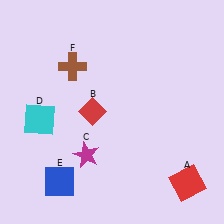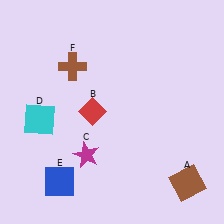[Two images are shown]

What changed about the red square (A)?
In Image 1, A is red. In Image 2, it changed to brown.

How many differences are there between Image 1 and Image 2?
There is 1 difference between the two images.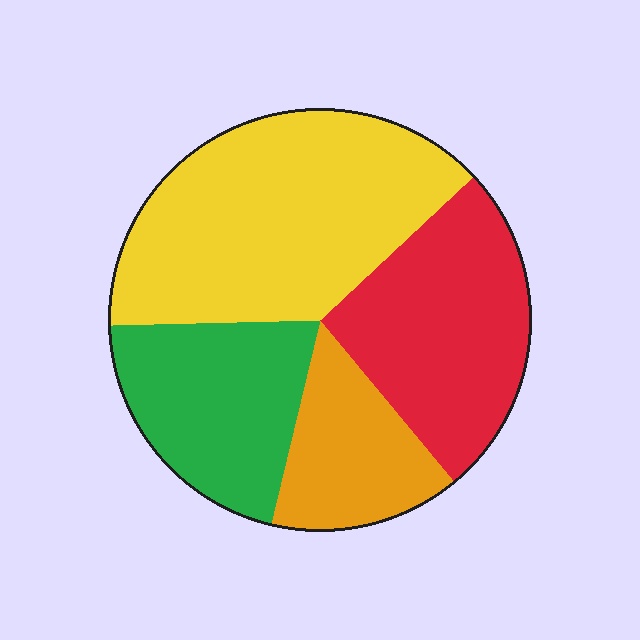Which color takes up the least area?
Orange, at roughly 15%.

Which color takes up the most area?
Yellow, at roughly 40%.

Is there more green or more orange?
Green.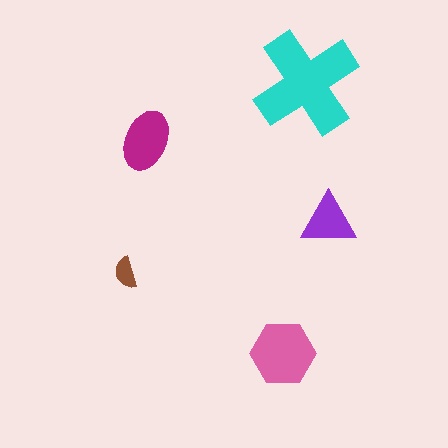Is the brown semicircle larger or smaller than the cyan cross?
Smaller.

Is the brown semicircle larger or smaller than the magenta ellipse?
Smaller.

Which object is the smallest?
The brown semicircle.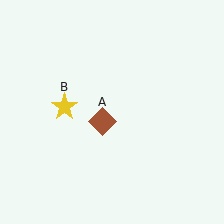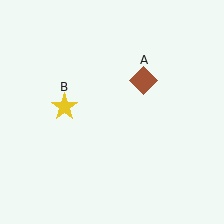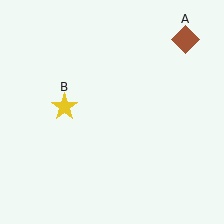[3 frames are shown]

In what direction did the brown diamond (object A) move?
The brown diamond (object A) moved up and to the right.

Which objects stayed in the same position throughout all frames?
Yellow star (object B) remained stationary.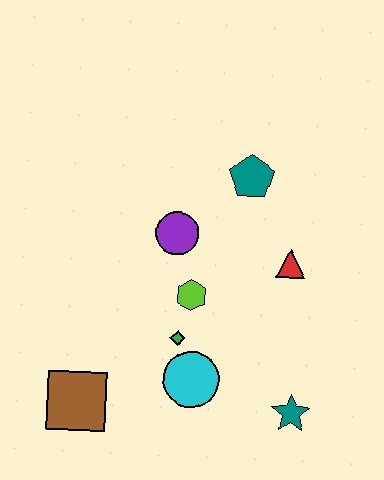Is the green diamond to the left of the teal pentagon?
Yes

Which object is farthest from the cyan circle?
The teal pentagon is farthest from the cyan circle.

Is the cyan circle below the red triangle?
Yes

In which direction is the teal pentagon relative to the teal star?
The teal pentagon is above the teal star.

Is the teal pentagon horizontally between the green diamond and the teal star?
Yes